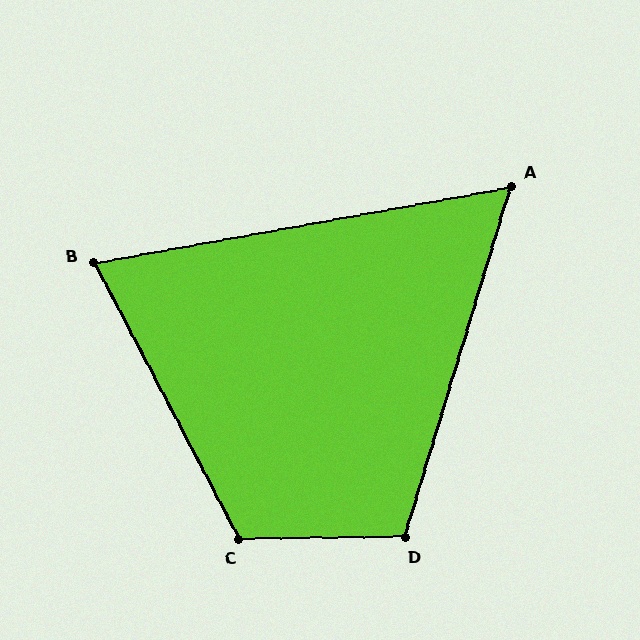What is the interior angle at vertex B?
Approximately 73 degrees (acute).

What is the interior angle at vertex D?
Approximately 107 degrees (obtuse).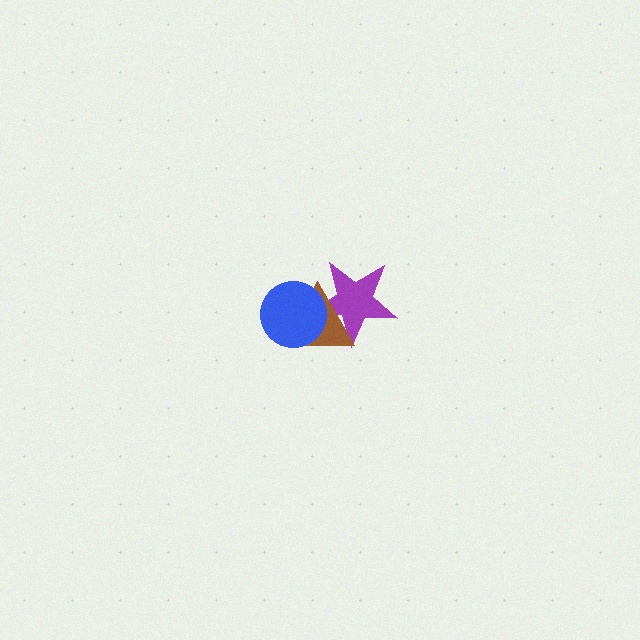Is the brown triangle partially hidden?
Yes, it is partially covered by another shape.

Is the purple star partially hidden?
Yes, it is partially covered by another shape.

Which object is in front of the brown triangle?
The blue circle is in front of the brown triangle.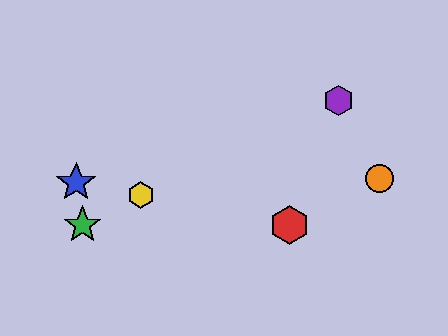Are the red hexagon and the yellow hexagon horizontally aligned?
No, the red hexagon is at y≈225 and the yellow hexagon is at y≈195.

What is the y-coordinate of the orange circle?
The orange circle is at y≈178.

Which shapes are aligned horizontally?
The red hexagon, the green star are aligned horizontally.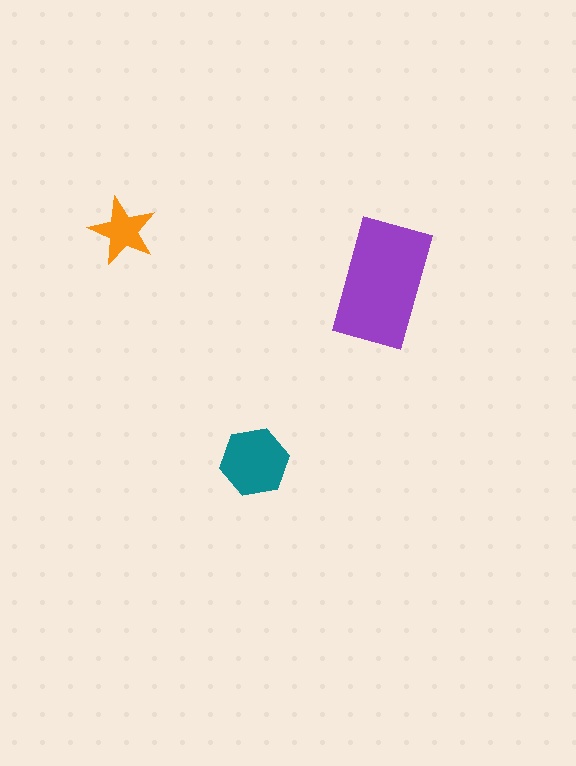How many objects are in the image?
There are 3 objects in the image.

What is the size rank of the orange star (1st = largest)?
3rd.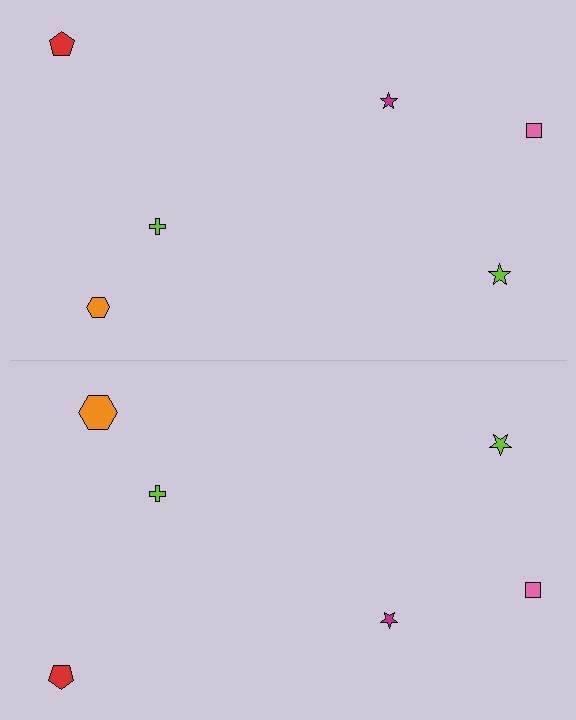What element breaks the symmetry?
The orange hexagon on the bottom side has a different size than its mirror counterpart.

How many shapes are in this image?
There are 12 shapes in this image.